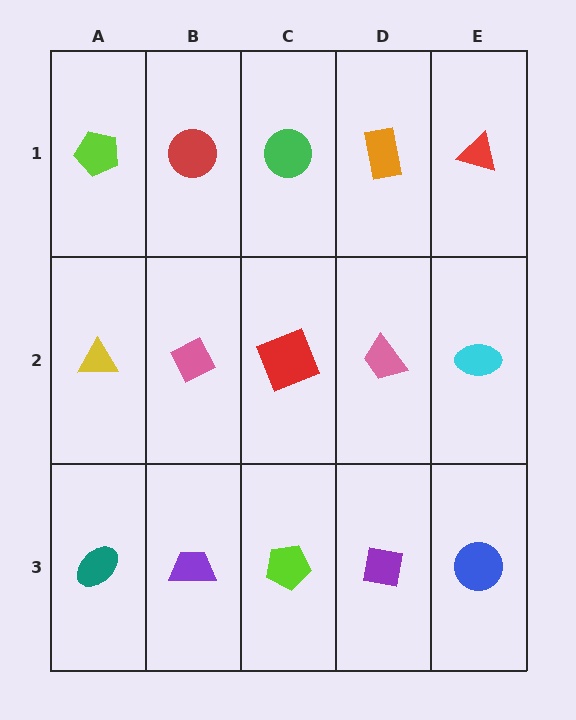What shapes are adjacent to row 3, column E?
A cyan ellipse (row 2, column E), a purple square (row 3, column D).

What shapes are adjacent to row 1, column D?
A pink trapezoid (row 2, column D), a green circle (row 1, column C), a red triangle (row 1, column E).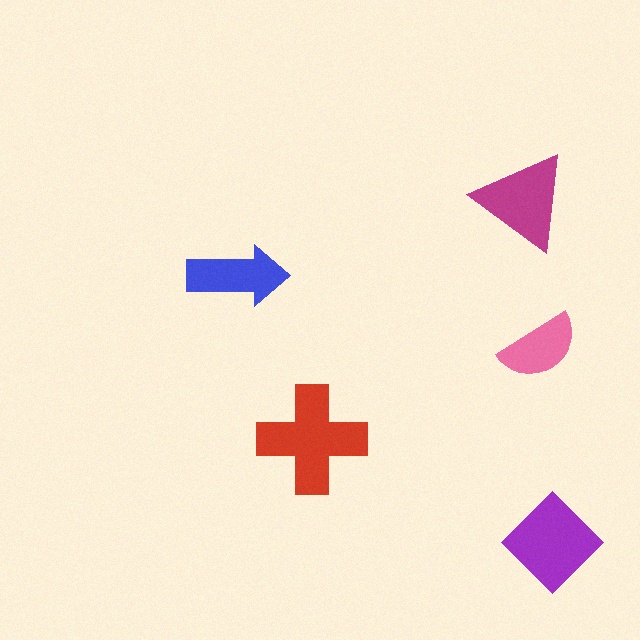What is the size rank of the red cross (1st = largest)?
1st.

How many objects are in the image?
There are 5 objects in the image.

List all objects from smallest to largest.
The pink semicircle, the blue arrow, the magenta triangle, the purple diamond, the red cross.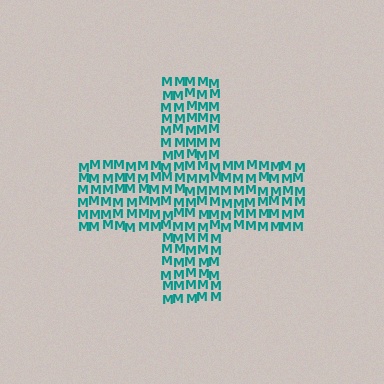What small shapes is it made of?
It is made of small letter M's.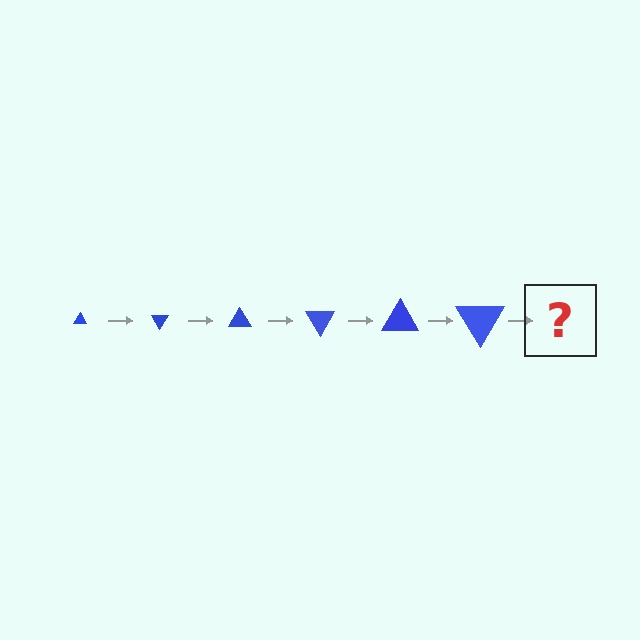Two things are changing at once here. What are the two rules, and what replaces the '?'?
The two rules are that the triangle grows larger each step and it rotates 60 degrees each step. The '?' should be a triangle, larger than the previous one and rotated 360 degrees from the start.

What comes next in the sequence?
The next element should be a triangle, larger than the previous one and rotated 360 degrees from the start.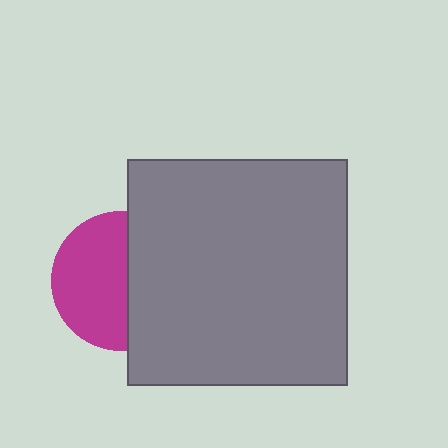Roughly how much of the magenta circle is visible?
About half of it is visible (roughly 55%).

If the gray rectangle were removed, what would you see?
You would see the complete magenta circle.